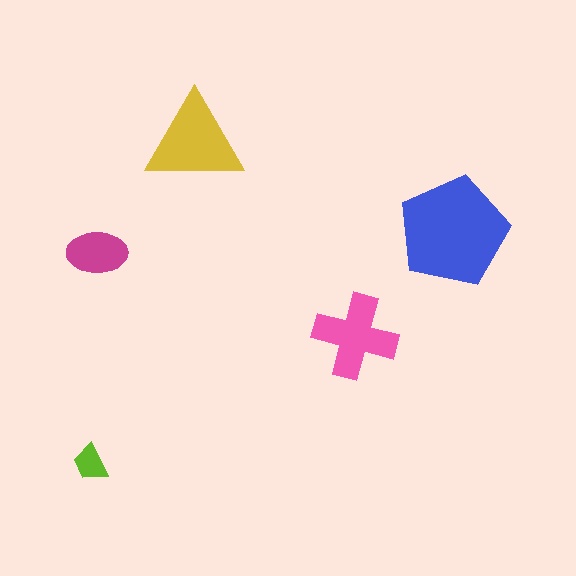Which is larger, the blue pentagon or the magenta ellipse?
The blue pentagon.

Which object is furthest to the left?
The lime trapezoid is leftmost.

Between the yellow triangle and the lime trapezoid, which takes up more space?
The yellow triangle.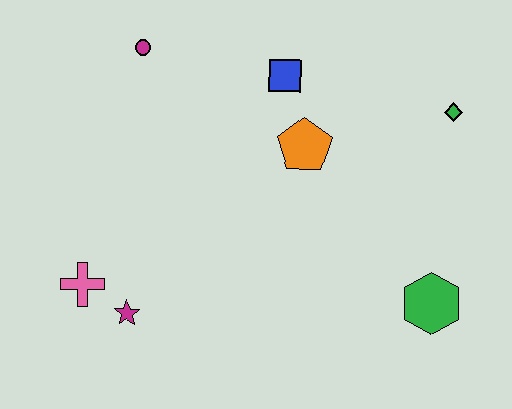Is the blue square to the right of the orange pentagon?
No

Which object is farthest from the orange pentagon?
The pink cross is farthest from the orange pentagon.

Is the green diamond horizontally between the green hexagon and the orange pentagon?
No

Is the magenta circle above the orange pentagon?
Yes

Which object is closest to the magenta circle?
The blue square is closest to the magenta circle.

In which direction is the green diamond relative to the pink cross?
The green diamond is to the right of the pink cross.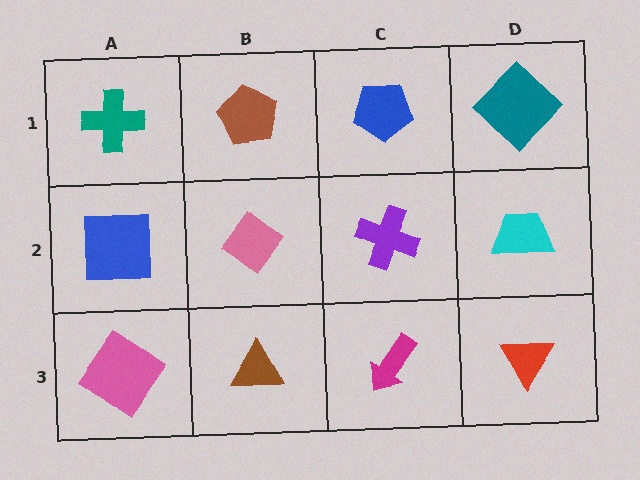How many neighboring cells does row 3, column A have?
2.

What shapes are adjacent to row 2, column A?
A teal cross (row 1, column A), a pink diamond (row 3, column A), a pink diamond (row 2, column B).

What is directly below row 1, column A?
A blue square.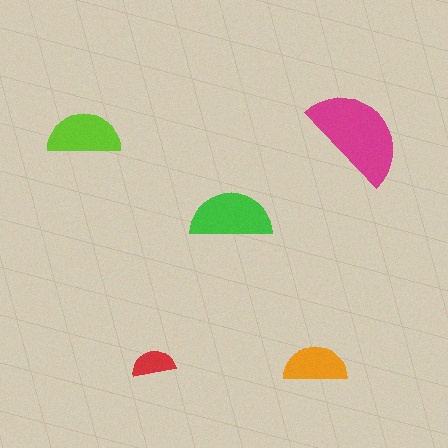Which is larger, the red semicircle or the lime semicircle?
The lime one.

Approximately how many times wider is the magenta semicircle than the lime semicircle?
About 1.5 times wider.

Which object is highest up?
The lime semicircle is topmost.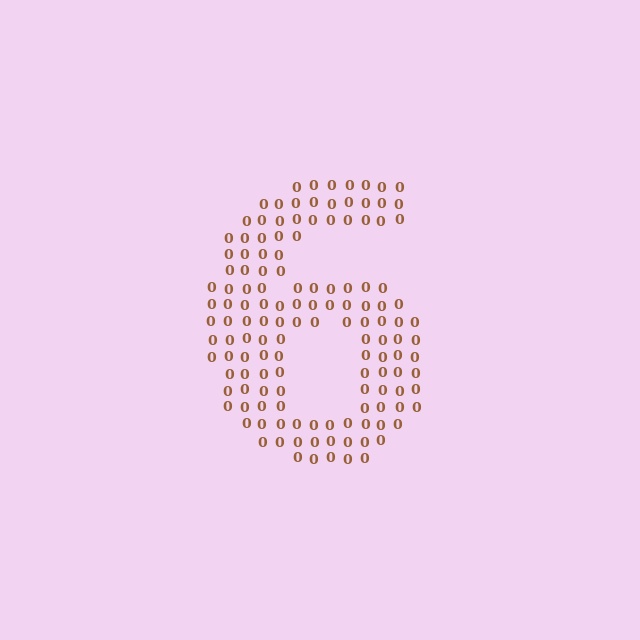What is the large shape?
The large shape is the digit 6.